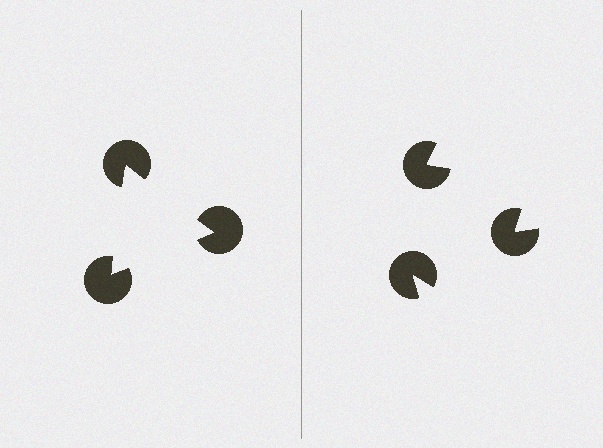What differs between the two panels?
The pac-man discs are positioned identically on both sides; only the wedge orientations differ. On the left they align to a triangle; on the right they are misaligned.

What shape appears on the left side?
An illusory triangle.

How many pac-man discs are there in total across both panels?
6 — 3 on each side.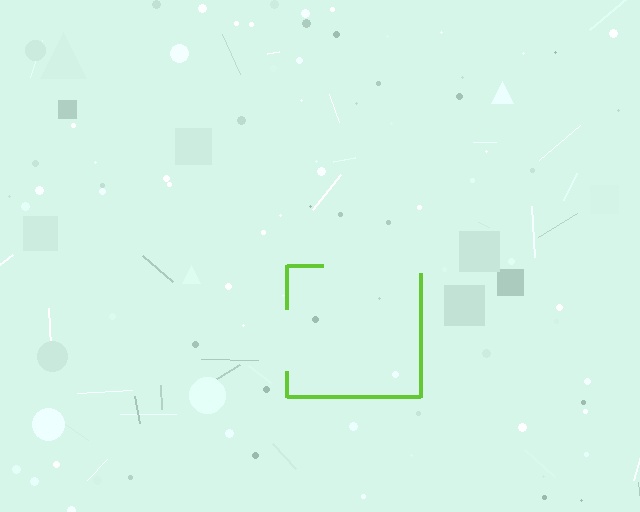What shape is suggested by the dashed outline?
The dashed outline suggests a square.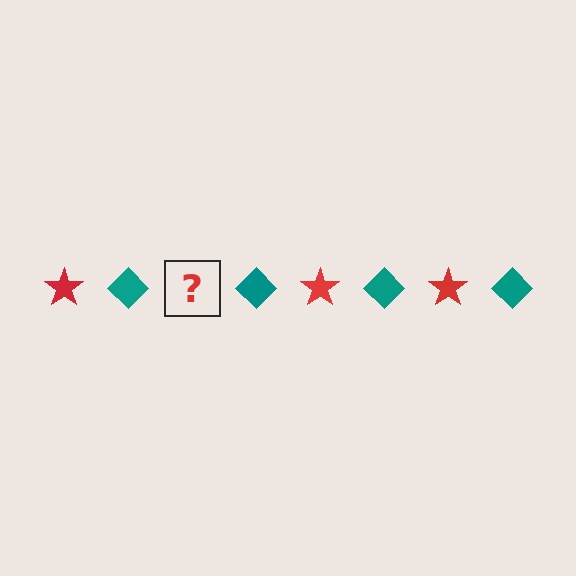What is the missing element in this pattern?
The missing element is a red star.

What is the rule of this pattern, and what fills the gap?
The rule is that the pattern alternates between red star and teal diamond. The gap should be filled with a red star.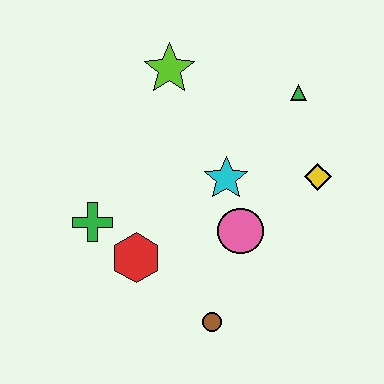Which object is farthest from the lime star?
The brown circle is farthest from the lime star.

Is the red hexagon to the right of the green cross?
Yes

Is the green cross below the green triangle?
Yes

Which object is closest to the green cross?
The red hexagon is closest to the green cross.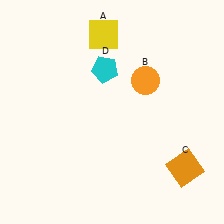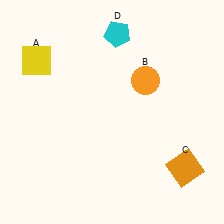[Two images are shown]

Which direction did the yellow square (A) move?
The yellow square (A) moved left.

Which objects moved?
The objects that moved are: the yellow square (A), the cyan pentagon (D).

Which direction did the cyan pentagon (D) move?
The cyan pentagon (D) moved up.